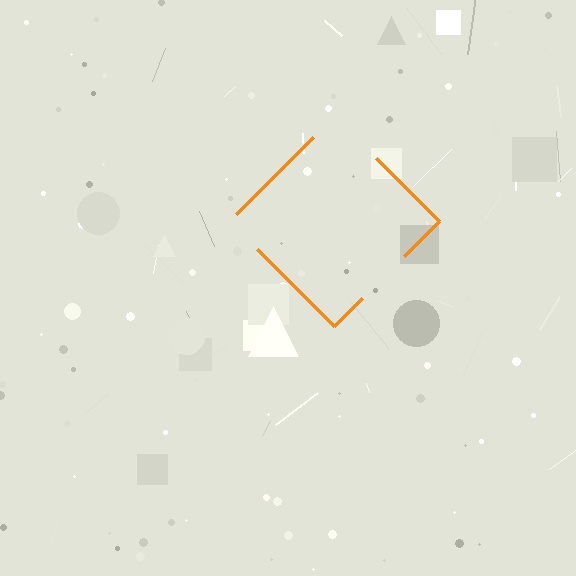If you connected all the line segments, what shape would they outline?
They would outline a diamond.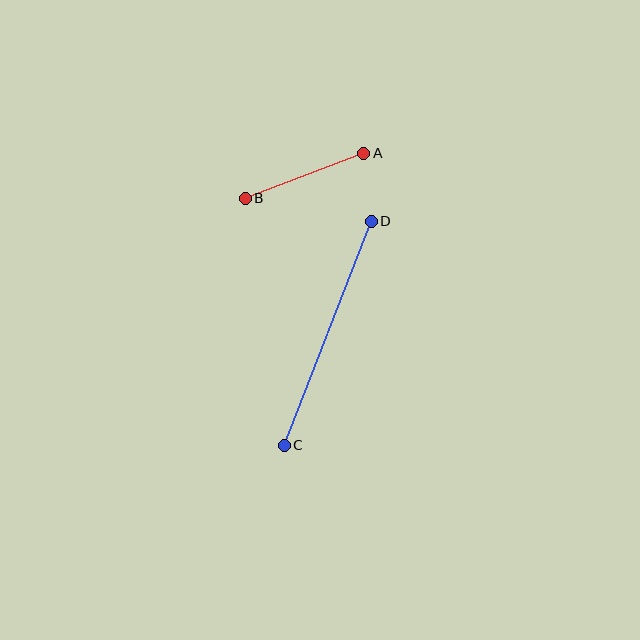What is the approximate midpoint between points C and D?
The midpoint is at approximately (328, 333) pixels.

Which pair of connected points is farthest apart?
Points C and D are farthest apart.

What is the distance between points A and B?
The distance is approximately 127 pixels.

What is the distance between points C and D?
The distance is approximately 240 pixels.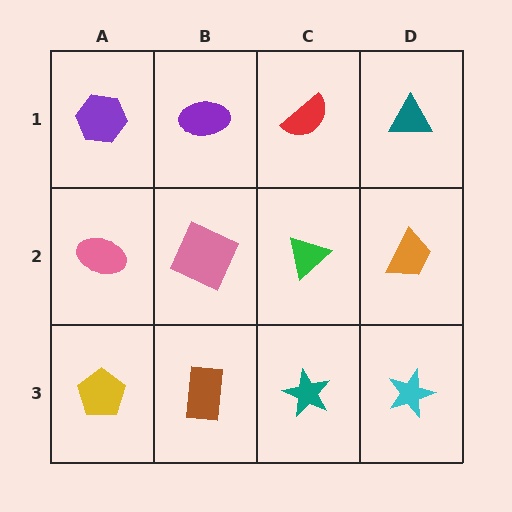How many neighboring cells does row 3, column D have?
2.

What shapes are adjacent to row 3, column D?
An orange trapezoid (row 2, column D), a teal star (row 3, column C).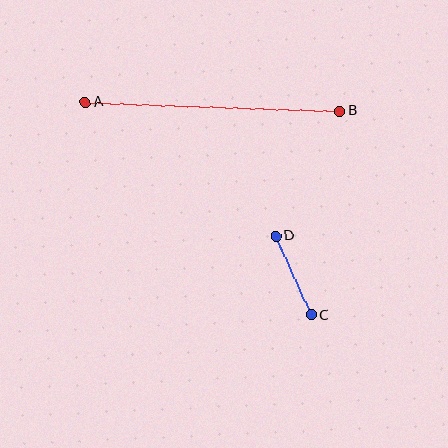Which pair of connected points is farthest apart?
Points A and B are farthest apart.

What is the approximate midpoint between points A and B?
The midpoint is at approximately (213, 106) pixels.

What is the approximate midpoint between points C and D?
The midpoint is at approximately (294, 275) pixels.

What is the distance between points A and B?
The distance is approximately 255 pixels.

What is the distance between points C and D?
The distance is approximately 86 pixels.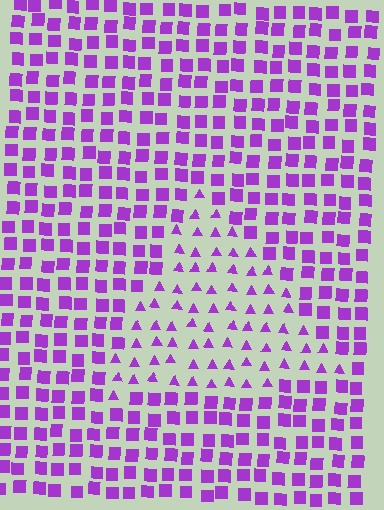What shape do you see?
I see a triangle.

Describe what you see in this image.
The image is filled with small purple elements arranged in a uniform grid. A triangle-shaped region contains triangles, while the surrounding area contains squares. The boundary is defined purely by the change in element shape.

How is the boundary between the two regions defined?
The boundary is defined by a change in element shape: triangles inside vs. squares outside. All elements share the same color and spacing.